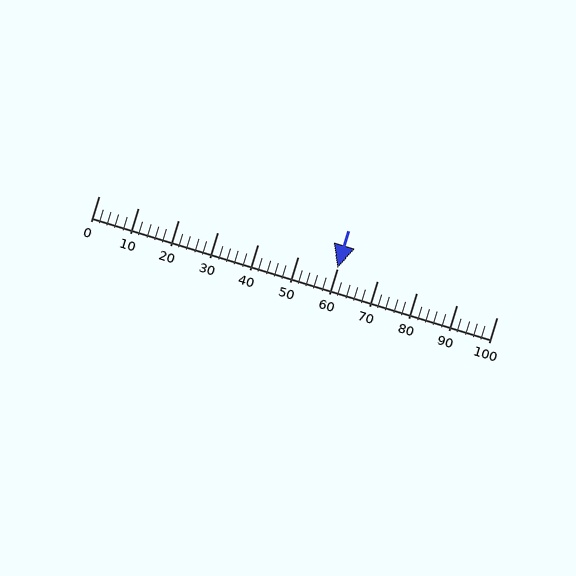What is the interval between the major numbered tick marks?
The major tick marks are spaced 10 units apart.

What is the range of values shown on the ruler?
The ruler shows values from 0 to 100.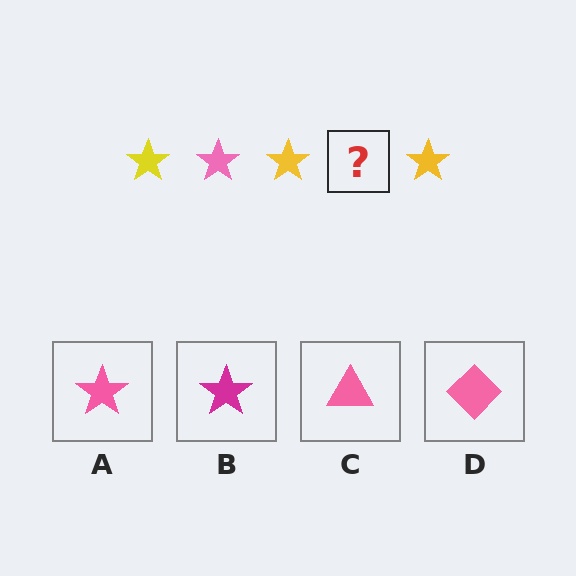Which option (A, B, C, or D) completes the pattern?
A.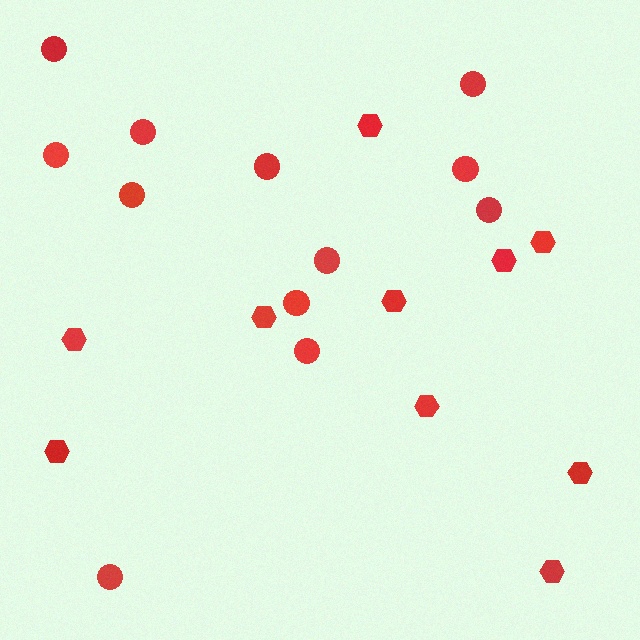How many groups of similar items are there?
There are 2 groups: one group of hexagons (10) and one group of circles (12).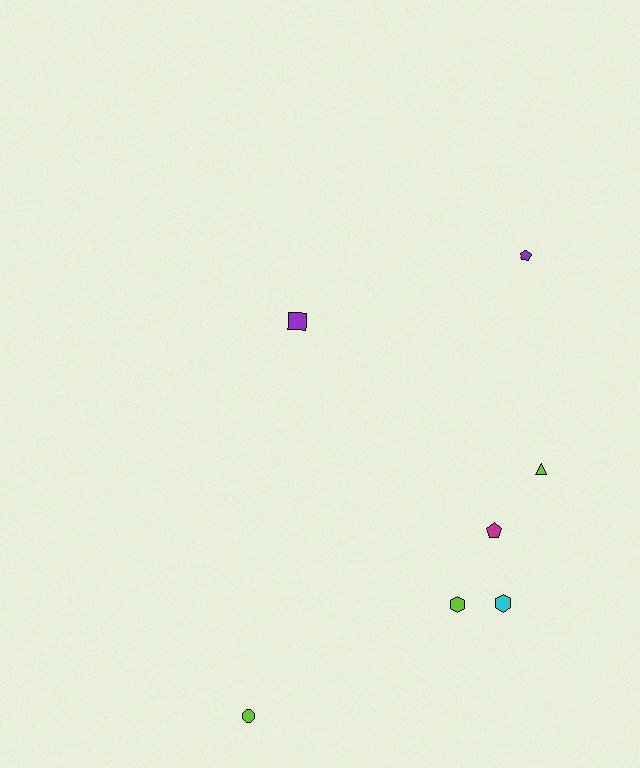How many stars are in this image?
There are no stars.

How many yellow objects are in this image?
There are no yellow objects.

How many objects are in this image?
There are 7 objects.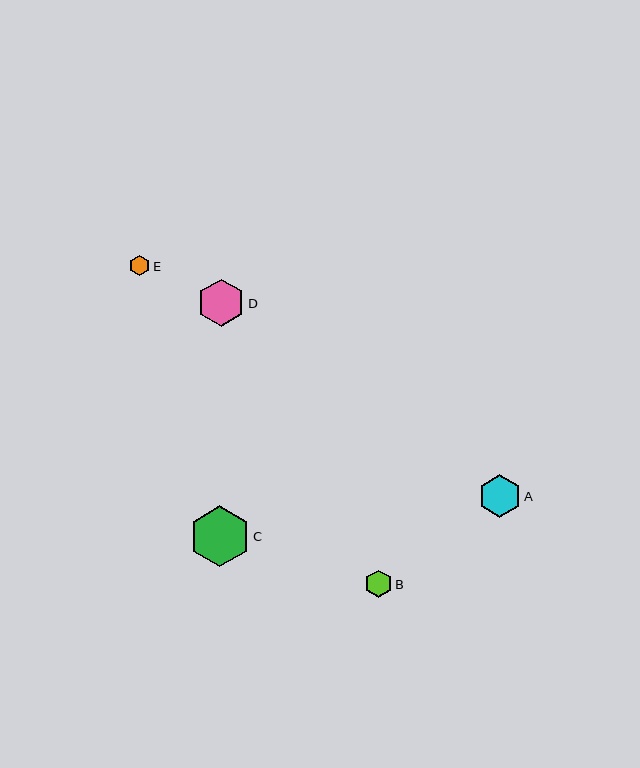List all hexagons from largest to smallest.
From largest to smallest: C, D, A, B, E.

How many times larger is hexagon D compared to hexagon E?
Hexagon D is approximately 2.3 times the size of hexagon E.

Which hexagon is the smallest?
Hexagon E is the smallest with a size of approximately 20 pixels.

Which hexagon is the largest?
Hexagon C is the largest with a size of approximately 61 pixels.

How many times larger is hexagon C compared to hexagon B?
Hexagon C is approximately 2.2 times the size of hexagon B.